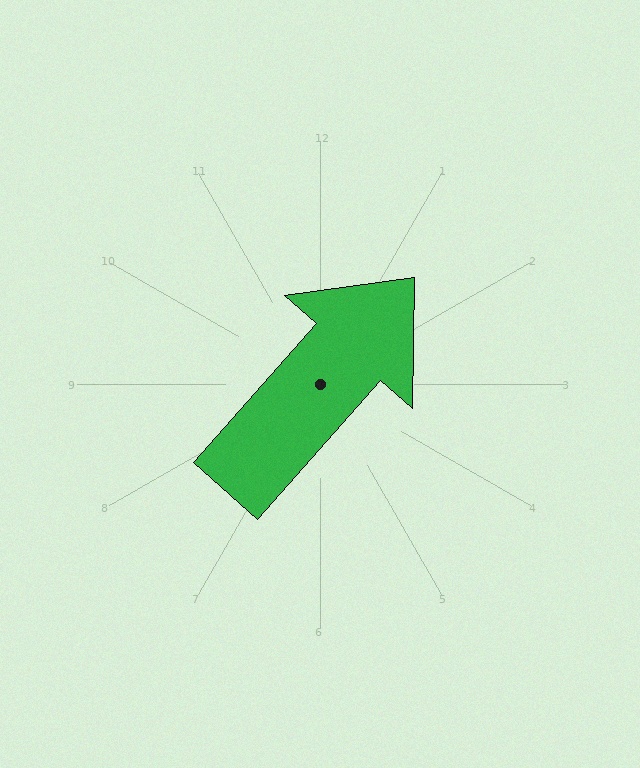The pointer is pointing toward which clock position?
Roughly 1 o'clock.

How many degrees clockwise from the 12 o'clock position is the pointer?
Approximately 42 degrees.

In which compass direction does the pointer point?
Northeast.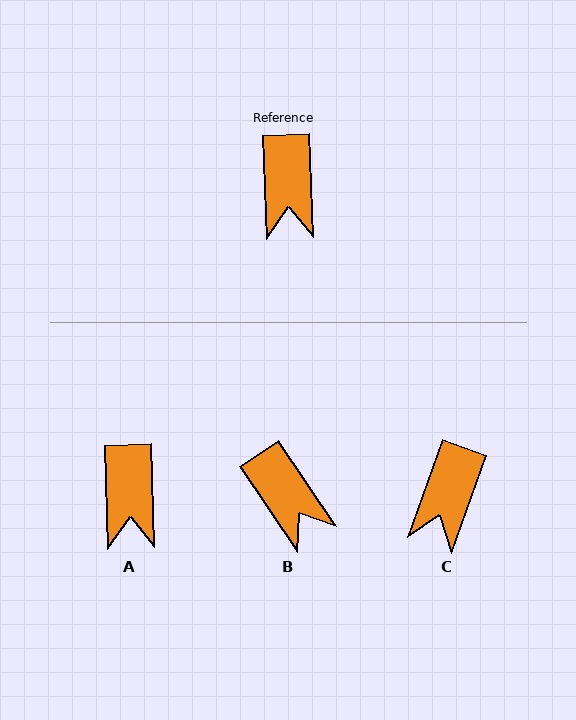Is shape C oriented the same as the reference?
No, it is off by about 21 degrees.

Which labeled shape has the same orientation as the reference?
A.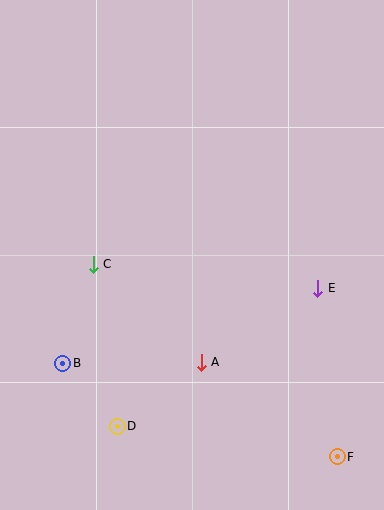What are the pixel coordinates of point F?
Point F is at (337, 457).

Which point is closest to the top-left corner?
Point C is closest to the top-left corner.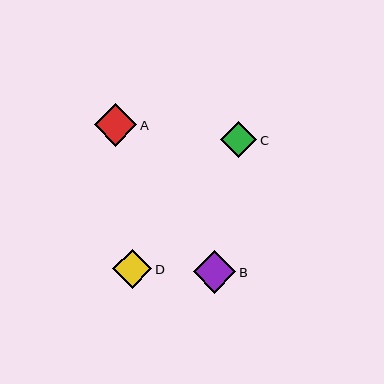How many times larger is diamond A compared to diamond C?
Diamond A is approximately 1.2 times the size of diamond C.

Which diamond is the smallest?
Diamond C is the smallest with a size of approximately 36 pixels.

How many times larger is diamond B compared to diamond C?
Diamond B is approximately 1.2 times the size of diamond C.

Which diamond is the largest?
Diamond A is the largest with a size of approximately 43 pixels.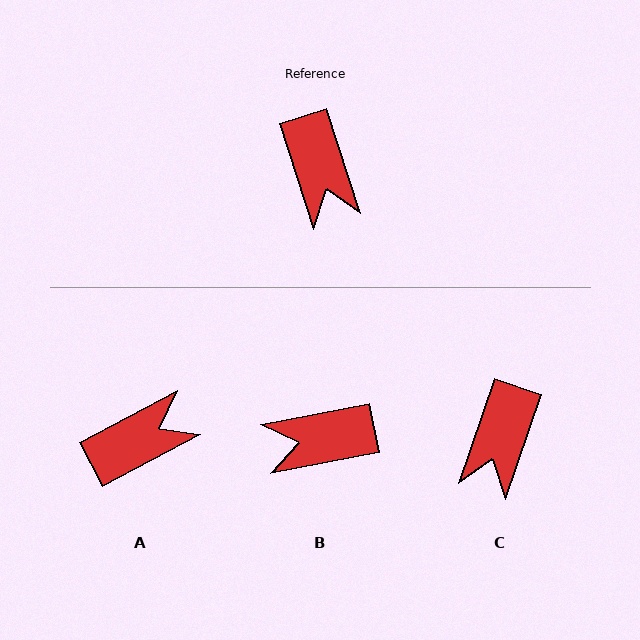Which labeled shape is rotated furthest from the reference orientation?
A, about 100 degrees away.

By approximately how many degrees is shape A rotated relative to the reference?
Approximately 100 degrees counter-clockwise.